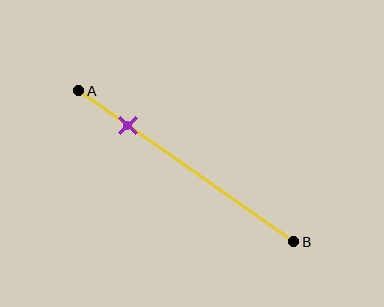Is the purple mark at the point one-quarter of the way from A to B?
Yes, the mark is approximately at the one-quarter point.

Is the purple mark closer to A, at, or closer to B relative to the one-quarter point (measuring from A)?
The purple mark is approximately at the one-quarter point of segment AB.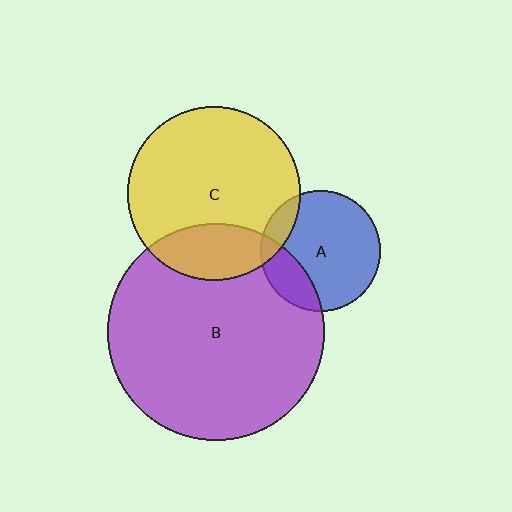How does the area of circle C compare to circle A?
Approximately 2.1 times.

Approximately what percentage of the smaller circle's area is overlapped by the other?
Approximately 20%.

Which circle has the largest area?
Circle B (purple).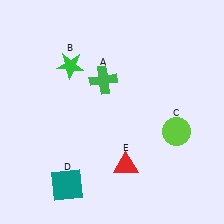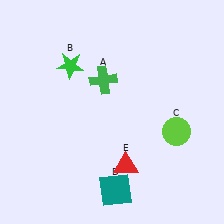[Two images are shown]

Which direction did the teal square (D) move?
The teal square (D) moved right.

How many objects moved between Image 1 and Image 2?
1 object moved between the two images.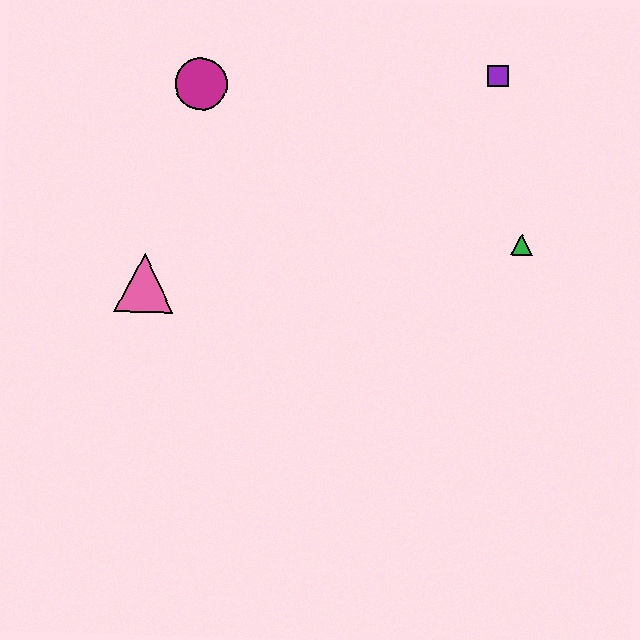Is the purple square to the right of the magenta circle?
Yes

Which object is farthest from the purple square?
The pink triangle is farthest from the purple square.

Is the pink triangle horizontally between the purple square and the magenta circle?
No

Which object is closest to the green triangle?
The purple square is closest to the green triangle.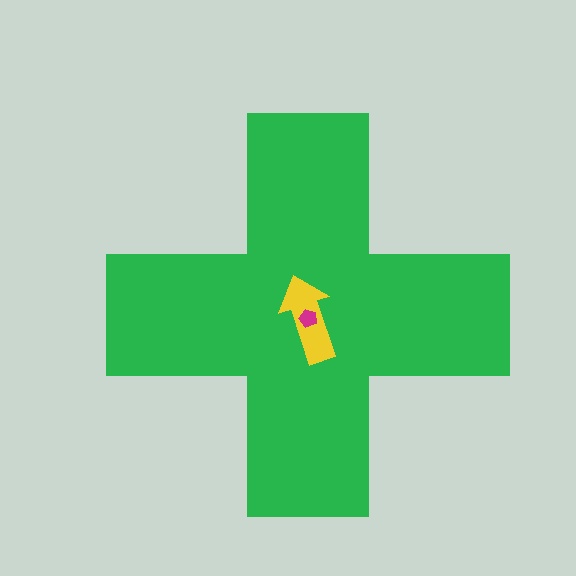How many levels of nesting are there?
3.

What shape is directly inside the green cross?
The yellow arrow.